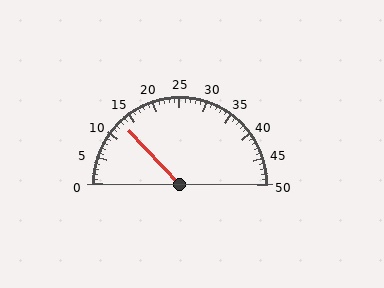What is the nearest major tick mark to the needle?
The nearest major tick mark is 15.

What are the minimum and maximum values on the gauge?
The gauge ranges from 0 to 50.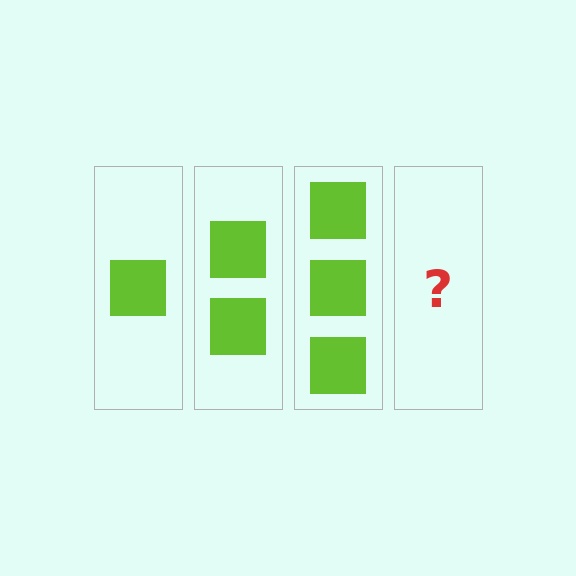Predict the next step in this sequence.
The next step is 4 squares.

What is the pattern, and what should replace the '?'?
The pattern is that each step adds one more square. The '?' should be 4 squares.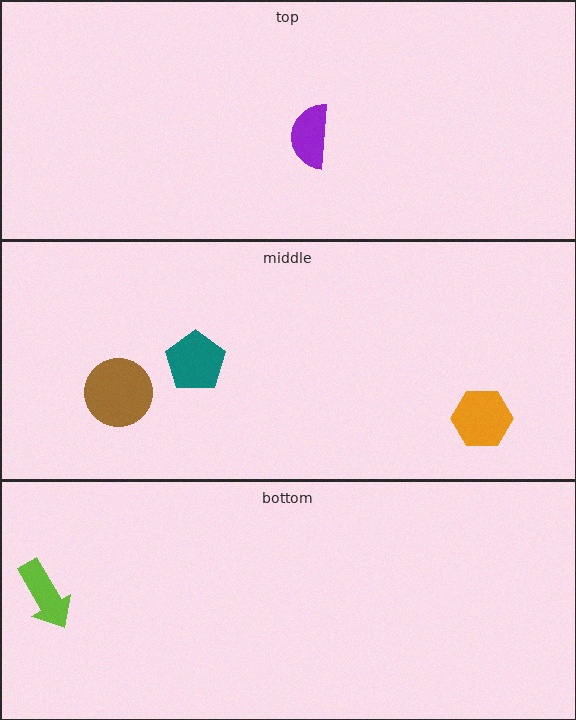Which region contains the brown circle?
The middle region.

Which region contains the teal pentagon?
The middle region.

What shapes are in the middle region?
The orange hexagon, the teal pentagon, the brown circle.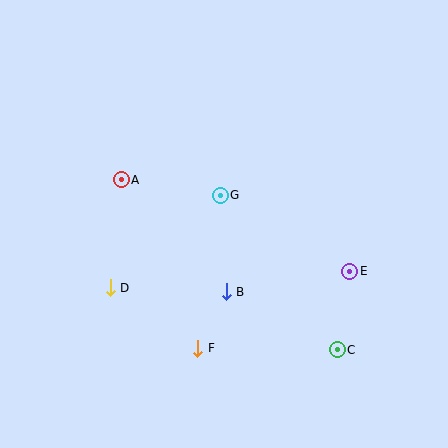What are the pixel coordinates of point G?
Point G is at (220, 195).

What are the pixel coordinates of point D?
Point D is at (110, 288).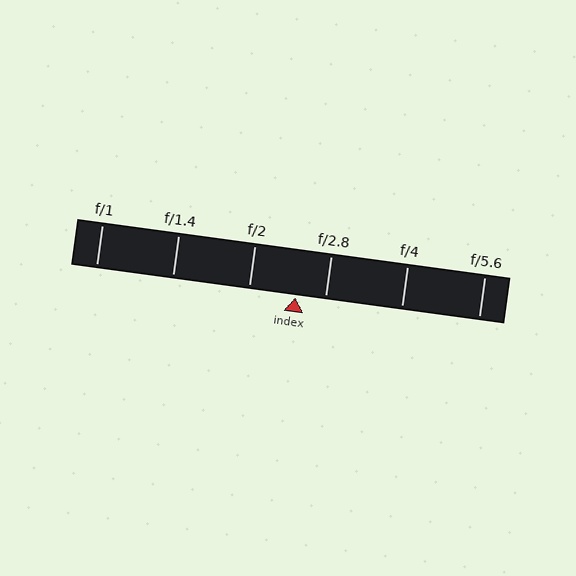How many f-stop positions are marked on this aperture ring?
There are 6 f-stop positions marked.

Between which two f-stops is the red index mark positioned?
The index mark is between f/2 and f/2.8.